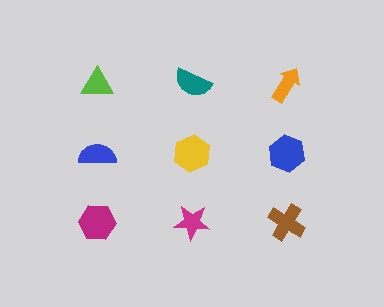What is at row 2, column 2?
A yellow hexagon.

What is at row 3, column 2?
A magenta star.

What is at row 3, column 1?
A magenta hexagon.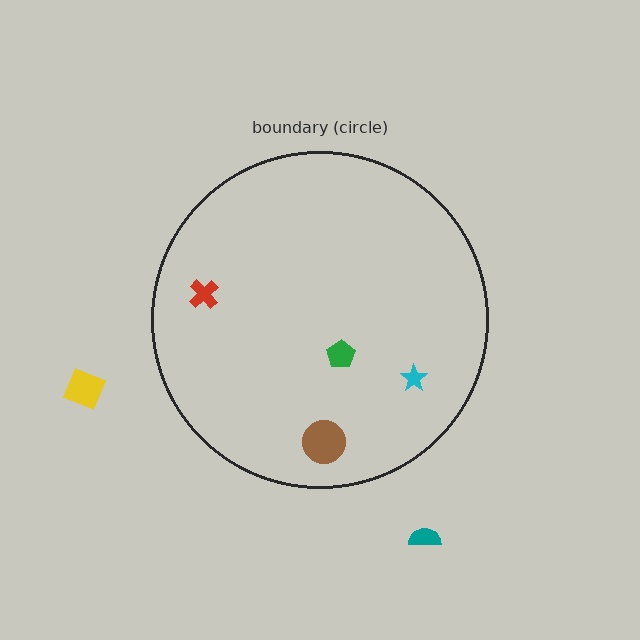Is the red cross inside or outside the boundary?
Inside.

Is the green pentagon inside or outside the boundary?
Inside.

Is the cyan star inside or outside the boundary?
Inside.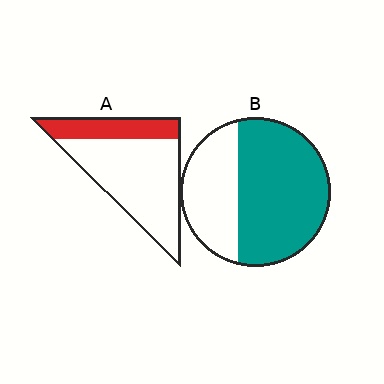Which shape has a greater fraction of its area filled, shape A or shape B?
Shape B.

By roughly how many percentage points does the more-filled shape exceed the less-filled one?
By roughly 40 percentage points (B over A).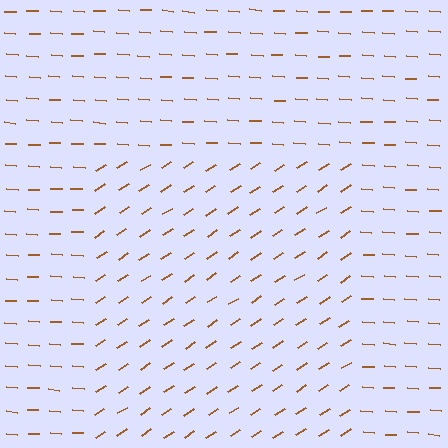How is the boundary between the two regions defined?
The boundary is defined purely by a change in line orientation (approximately 36 degrees difference). All lines are the same color and thickness.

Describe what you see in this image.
The image is filled with small brown line segments. A rectangle region in the image has lines oriented differently from the surrounding lines, creating a visible texture boundary.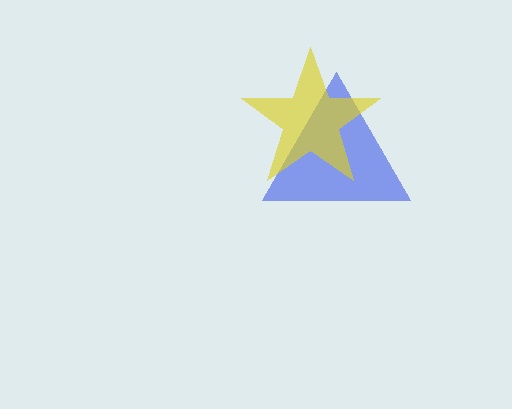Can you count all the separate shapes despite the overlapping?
Yes, there are 2 separate shapes.